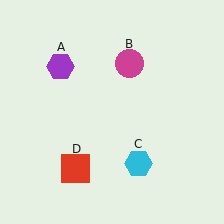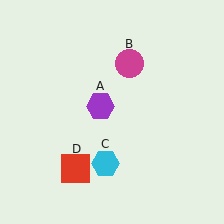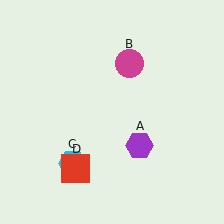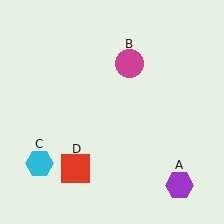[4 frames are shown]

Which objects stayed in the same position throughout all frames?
Magenta circle (object B) and red square (object D) remained stationary.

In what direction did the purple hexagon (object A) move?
The purple hexagon (object A) moved down and to the right.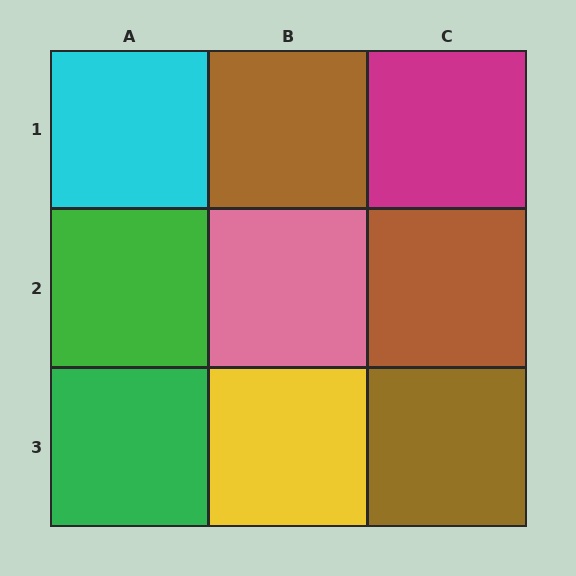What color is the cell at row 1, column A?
Cyan.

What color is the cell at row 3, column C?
Brown.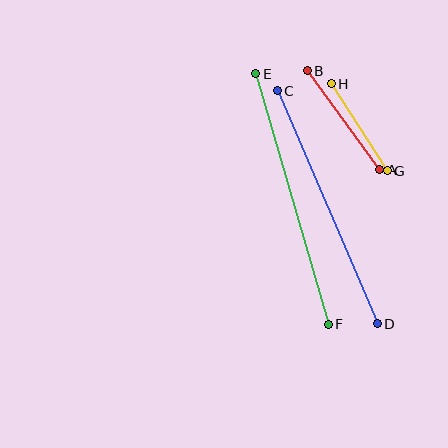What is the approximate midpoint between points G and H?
The midpoint is at approximately (359, 127) pixels.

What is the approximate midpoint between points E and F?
The midpoint is at approximately (292, 199) pixels.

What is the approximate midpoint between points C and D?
The midpoint is at approximately (327, 207) pixels.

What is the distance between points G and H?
The distance is approximately 103 pixels.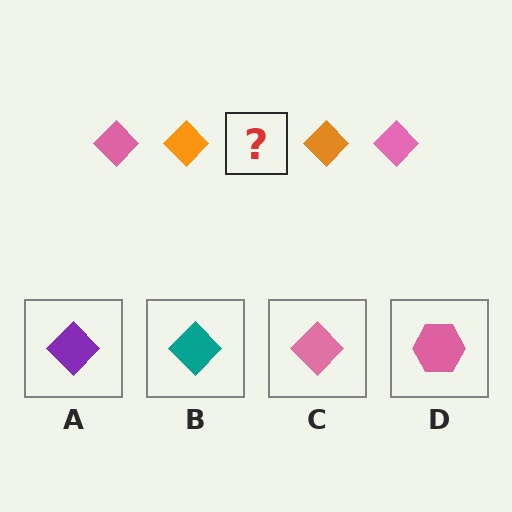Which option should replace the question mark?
Option C.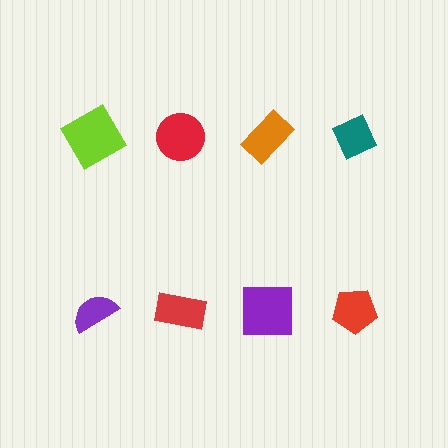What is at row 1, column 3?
An orange rectangle.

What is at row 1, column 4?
A teal diamond.